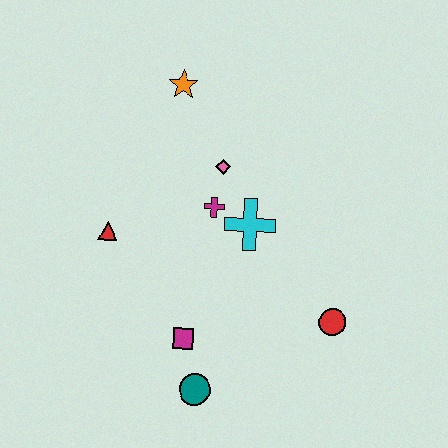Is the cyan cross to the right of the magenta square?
Yes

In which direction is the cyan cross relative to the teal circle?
The cyan cross is above the teal circle.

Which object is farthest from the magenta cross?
The teal circle is farthest from the magenta cross.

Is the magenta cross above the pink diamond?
No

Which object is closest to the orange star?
The pink diamond is closest to the orange star.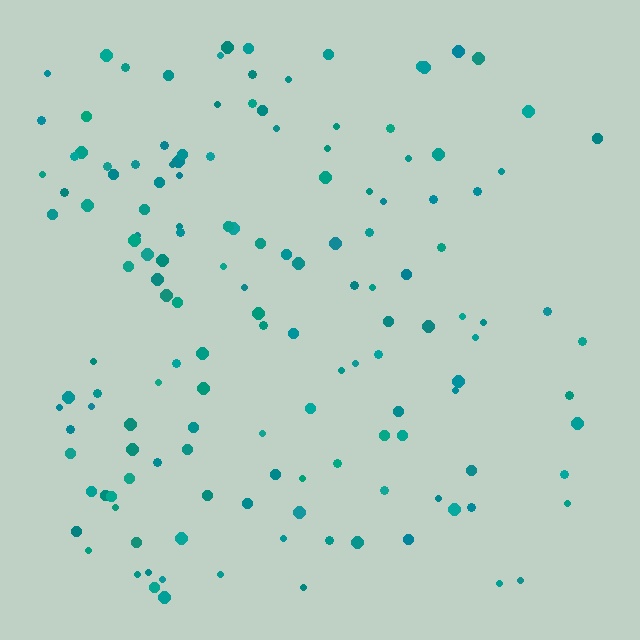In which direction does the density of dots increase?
From right to left, with the left side densest.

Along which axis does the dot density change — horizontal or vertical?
Horizontal.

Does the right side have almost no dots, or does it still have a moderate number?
Still a moderate number, just noticeably fewer than the left.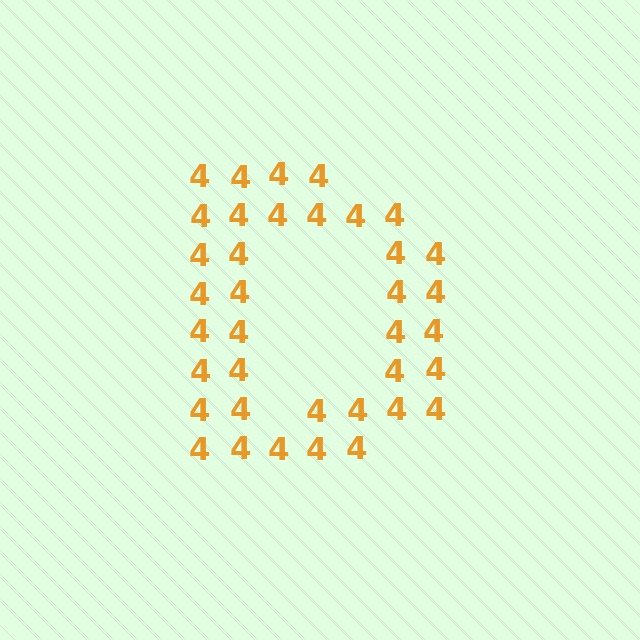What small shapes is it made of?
It is made of small digit 4's.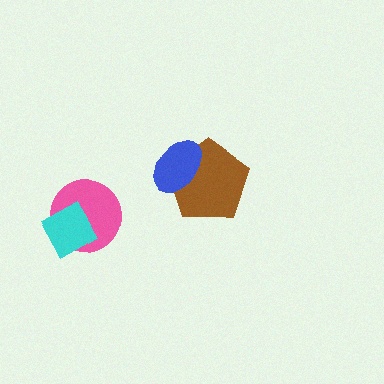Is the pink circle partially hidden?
Yes, it is partially covered by another shape.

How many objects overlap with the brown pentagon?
1 object overlaps with the brown pentagon.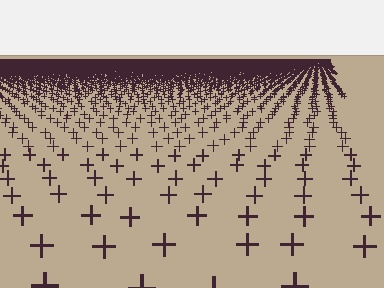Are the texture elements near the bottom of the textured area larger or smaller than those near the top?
Larger. Near the bottom, elements are closer to the viewer and appear at a bigger on-screen size.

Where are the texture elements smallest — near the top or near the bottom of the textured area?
Near the top.